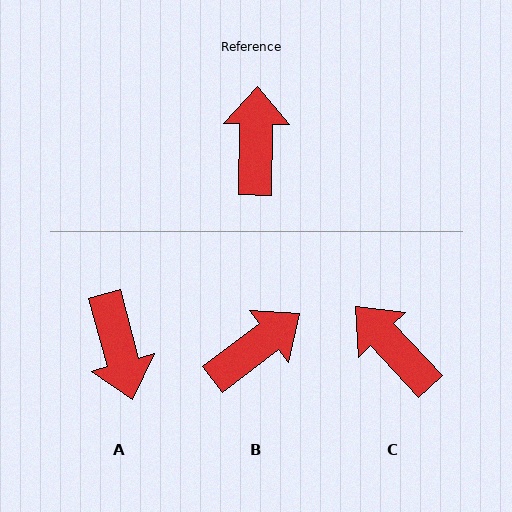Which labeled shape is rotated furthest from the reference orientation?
A, about 164 degrees away.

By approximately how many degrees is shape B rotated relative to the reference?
Approximately 52 degrees clockwise.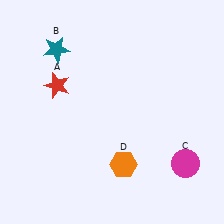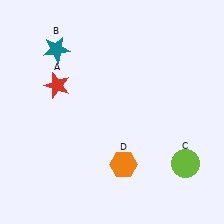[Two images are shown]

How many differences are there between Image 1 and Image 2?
There is 1 difference between the two images.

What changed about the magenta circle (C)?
In Image 1, C is magenta. In Image 2, it changed to lime.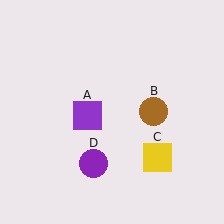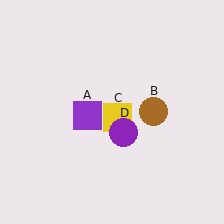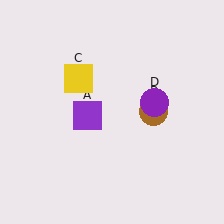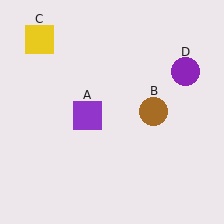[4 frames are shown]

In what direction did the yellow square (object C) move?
The yellow square (object C) moved up and to the left.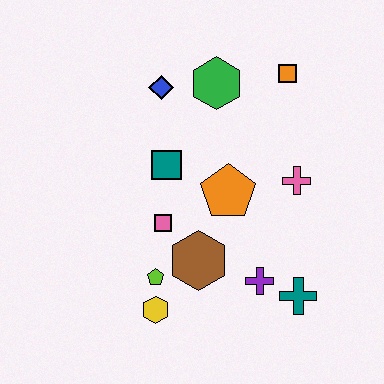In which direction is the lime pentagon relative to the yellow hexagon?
The lime pentagon is above the yellow hexagon.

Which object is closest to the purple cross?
The teal cross is closest to the purple cross.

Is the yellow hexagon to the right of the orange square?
No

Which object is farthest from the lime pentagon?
The orange square is farthest from the lime pentagon.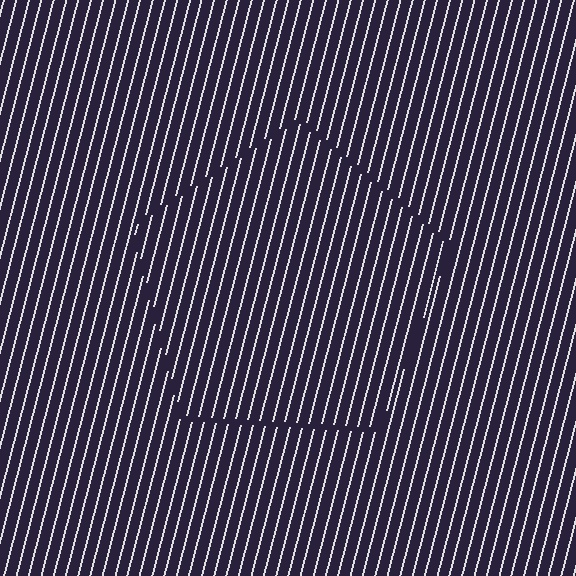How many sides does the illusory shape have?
5 sides — the line-ends trace a pentagon.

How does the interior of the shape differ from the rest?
The interior of the shape contains the same grating, shifted by half a period — the contour is defined by the phase discontinuity where line-ends from the inner and outer gratings abut.